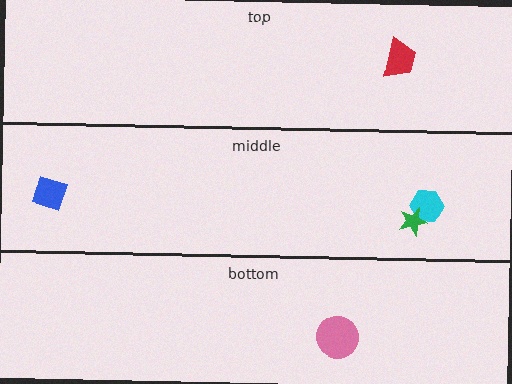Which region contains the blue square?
The middle region.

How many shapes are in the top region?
1.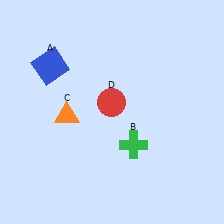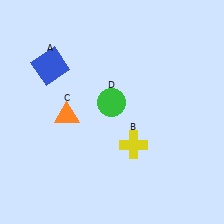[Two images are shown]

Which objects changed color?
B changed from green to yellow. D changed from red to green.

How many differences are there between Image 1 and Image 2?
There are 2 differences between the two images.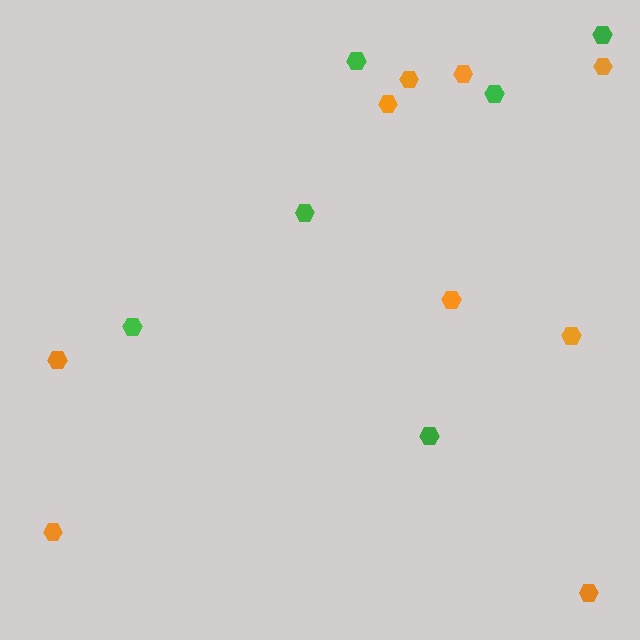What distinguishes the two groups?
There are 2 groups: one group of green hexagons (6) and one group of orange hexagons (9).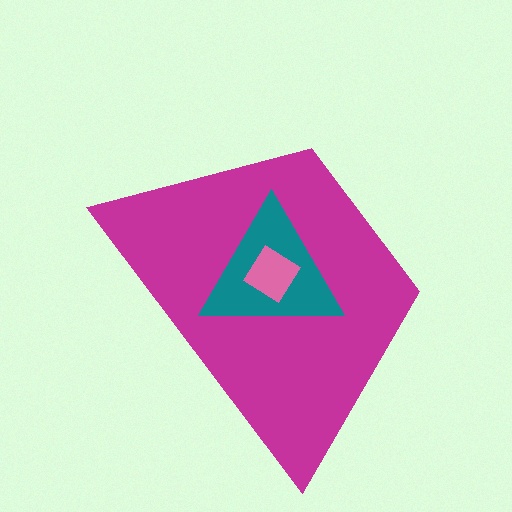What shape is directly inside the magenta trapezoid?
The teal triangle.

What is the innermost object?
The pink diamond.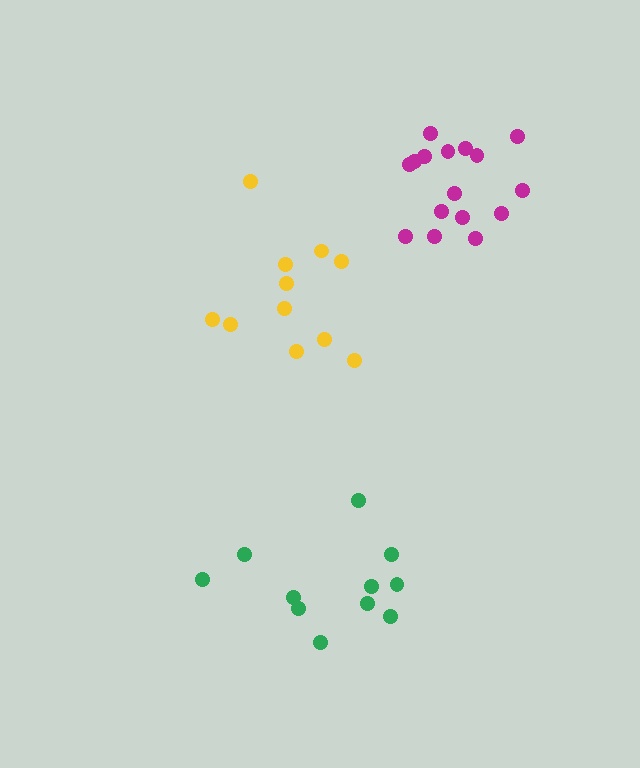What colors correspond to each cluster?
The clusters are colored: magenta, green, yellow.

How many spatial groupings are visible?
There are 3 spatial groupings.